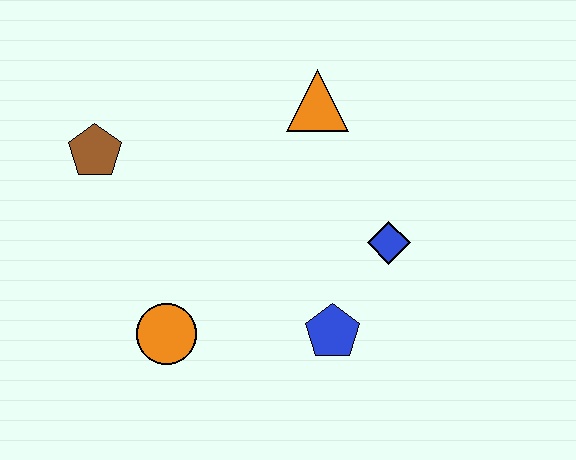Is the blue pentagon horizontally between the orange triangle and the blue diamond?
Yes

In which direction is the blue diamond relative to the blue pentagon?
The blue diamond is above the blue pentagon.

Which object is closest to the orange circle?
The blue pentagon is closest to the orange circle.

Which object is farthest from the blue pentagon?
The brown pentagon is farthest from the blue pentagon.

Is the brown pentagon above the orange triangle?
No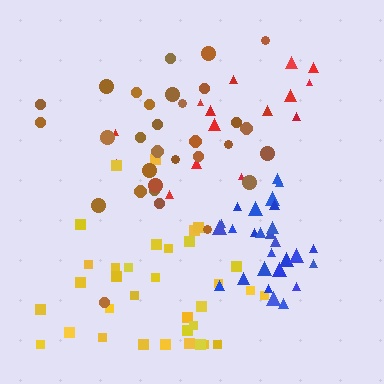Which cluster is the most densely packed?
Blue.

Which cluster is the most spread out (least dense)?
Red.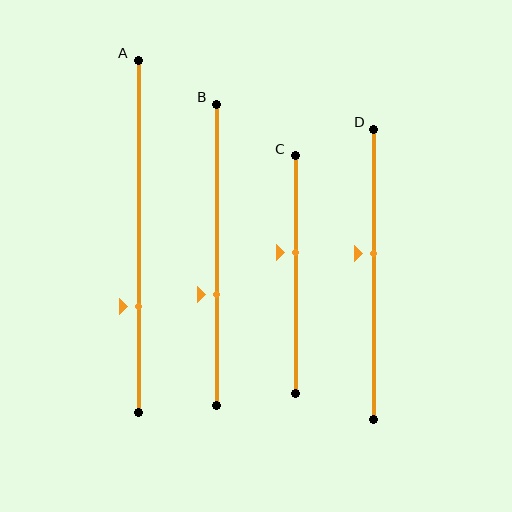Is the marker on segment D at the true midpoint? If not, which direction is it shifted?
No, the marker on segment D is shifted upward by about 7% of the segment length.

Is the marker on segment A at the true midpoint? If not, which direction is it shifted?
No, the marker on segment A is shifted downward by about 20% of the segment length.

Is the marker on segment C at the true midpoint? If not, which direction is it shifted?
No, the marker on segment C is shifted upward by about 9% of the segment length.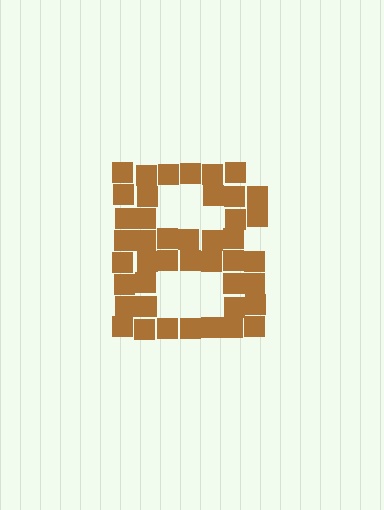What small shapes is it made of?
It is made of small squares.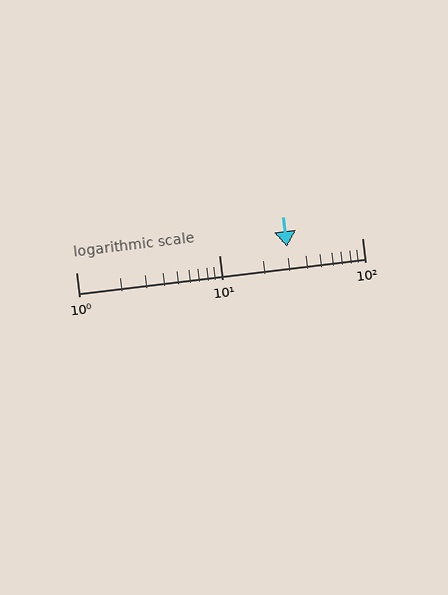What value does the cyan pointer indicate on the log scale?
The pointer indicates approximately 30.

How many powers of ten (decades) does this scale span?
The scale spans 2 decades, from 1 to 100.